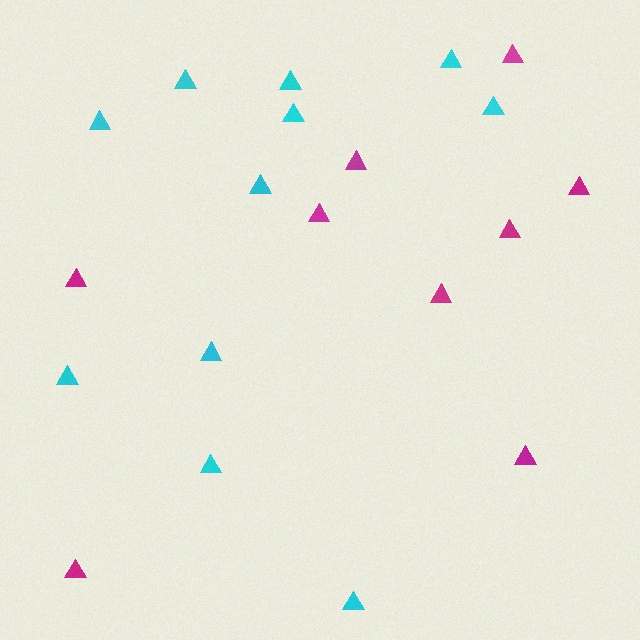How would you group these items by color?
There are 2 groups: one group of magenta triangles (9) and one group of cyan triangles (11).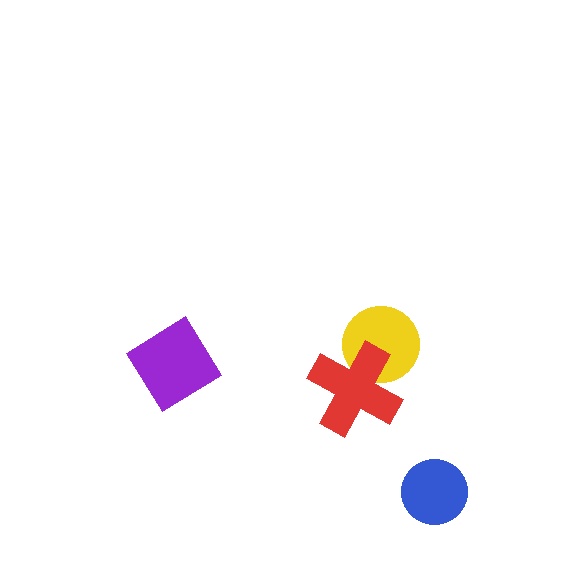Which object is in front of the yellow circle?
The red cross is in front of the yellow circle.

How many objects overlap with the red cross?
1 object overlaps with the red cross.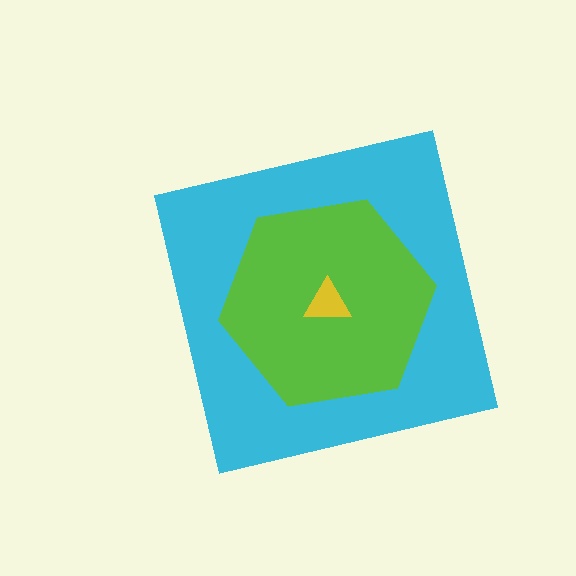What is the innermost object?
The yellow triangle.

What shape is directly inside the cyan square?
The lime hexagon.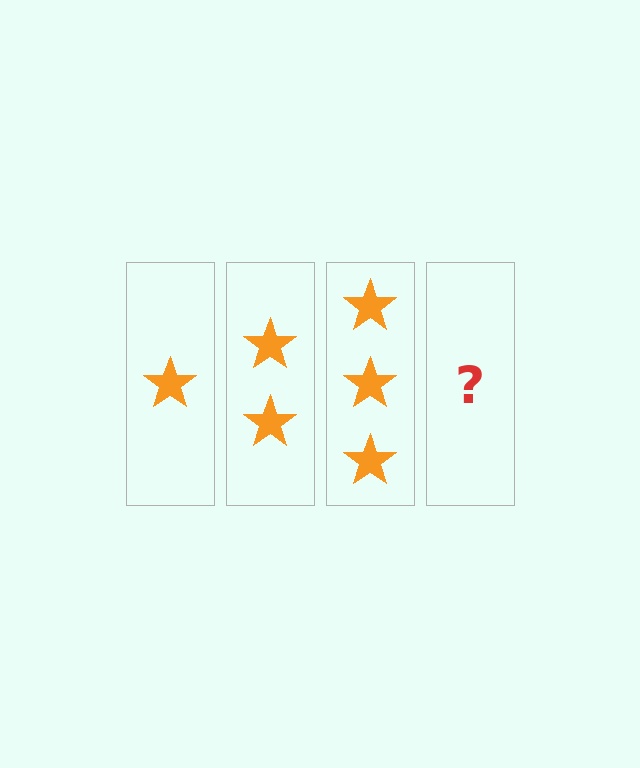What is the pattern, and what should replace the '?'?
The pattern is that each step adds one more star. The '?' should be 4 stars.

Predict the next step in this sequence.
The next step is 4 stars.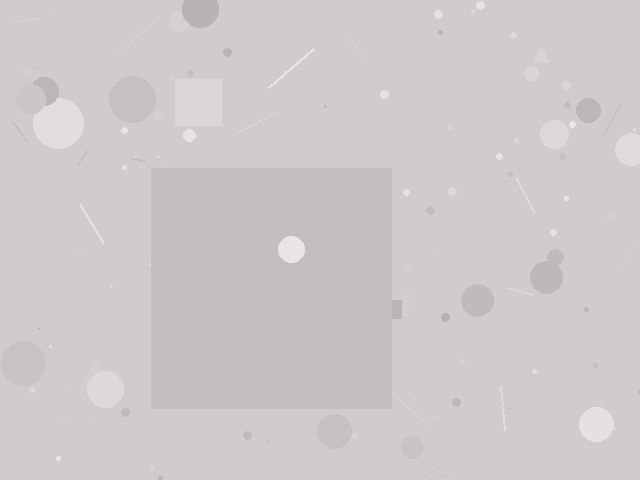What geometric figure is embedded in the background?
A square is embedded in the background.